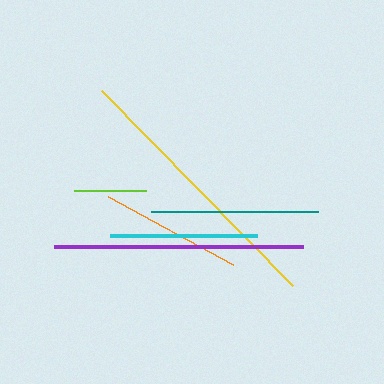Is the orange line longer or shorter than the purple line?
The purple line is longer than the orange line.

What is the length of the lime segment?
The lime segment is approximately 72 pixels long.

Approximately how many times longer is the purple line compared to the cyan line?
The purple line is approximately 1.7 times the length of the cyan line.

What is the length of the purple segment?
The purple segment is approximately 250 pixels long.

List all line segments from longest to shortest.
From longest to shortest: yellow, purple, teal, cyan, orange, lime.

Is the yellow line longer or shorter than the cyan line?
The yellow line is longer than the cyan line.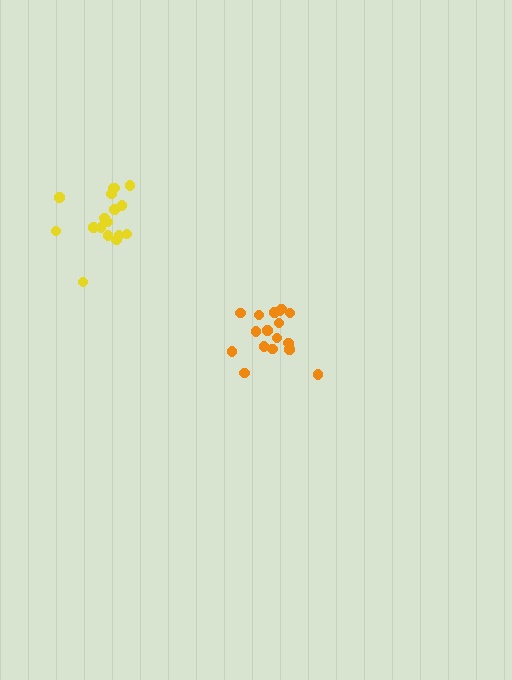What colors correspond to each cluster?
The clusters are colored: orange, yellow.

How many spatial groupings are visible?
There are 2 spatial groupings.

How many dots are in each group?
Group 1: 18 dots, Group 2: 18 dots (36 total).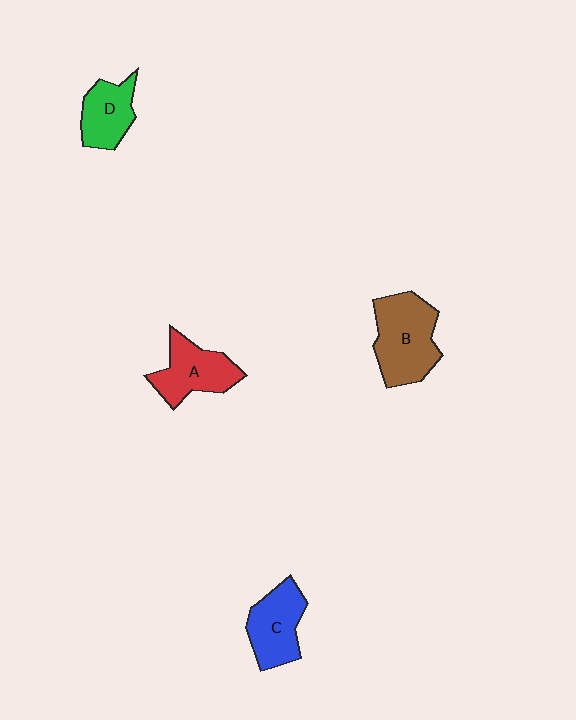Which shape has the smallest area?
Shape D (green).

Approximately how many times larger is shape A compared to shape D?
Approximately 1.2 times.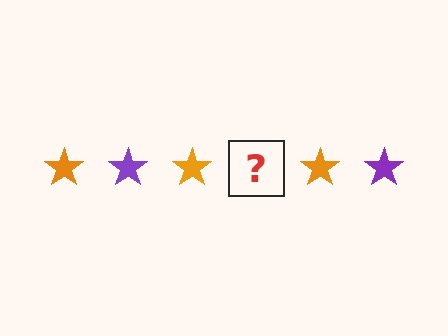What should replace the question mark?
The question mark should be replaced with a purple star.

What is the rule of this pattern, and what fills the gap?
The rule is that the pattern cycles through orange, purple stars. The gap should be filled with a purple star.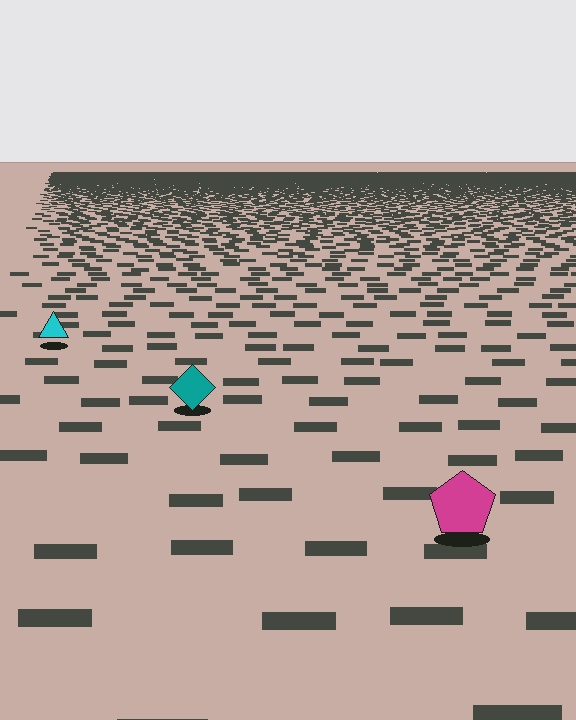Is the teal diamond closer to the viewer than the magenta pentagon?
No. The magenta pentagon is closer — you can tell from the texture gradient: the ground texture is coarser near it.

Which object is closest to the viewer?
The magenta pentagon is closest. The texture marks near it are larger and more spread out.